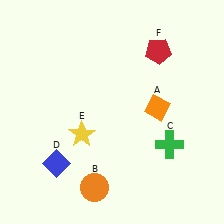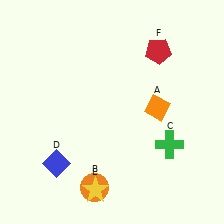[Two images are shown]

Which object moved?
The yellow star (E) moved down.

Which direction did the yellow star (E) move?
The yellow star (E) moved down.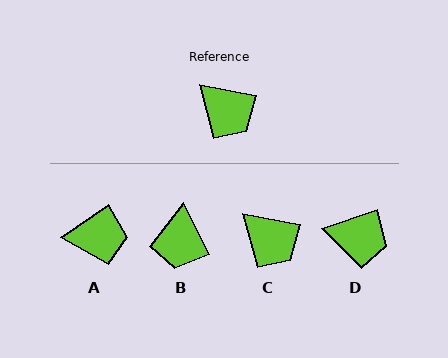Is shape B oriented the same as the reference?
No, it is off by about 53 degrees.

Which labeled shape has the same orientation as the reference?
C.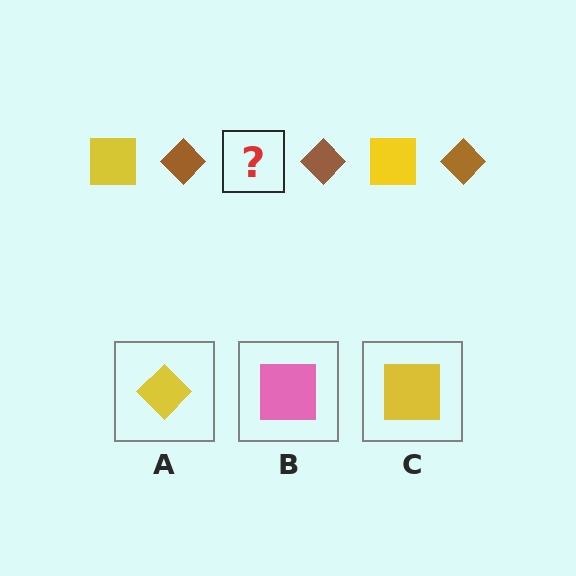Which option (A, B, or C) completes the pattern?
C.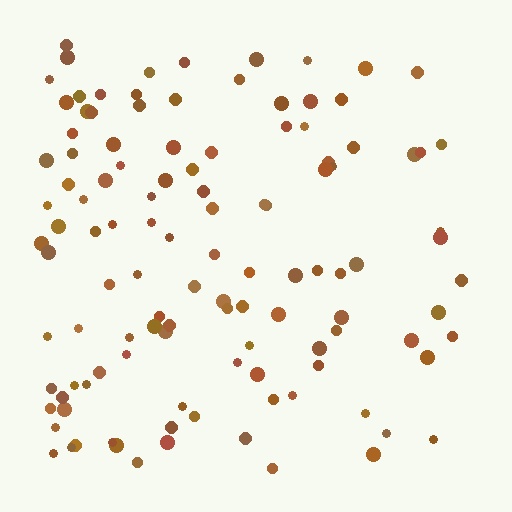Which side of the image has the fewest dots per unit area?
The right.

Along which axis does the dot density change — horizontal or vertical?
Horizontal.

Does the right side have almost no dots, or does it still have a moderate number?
Still a moderate number, just noticeably fewer than the left.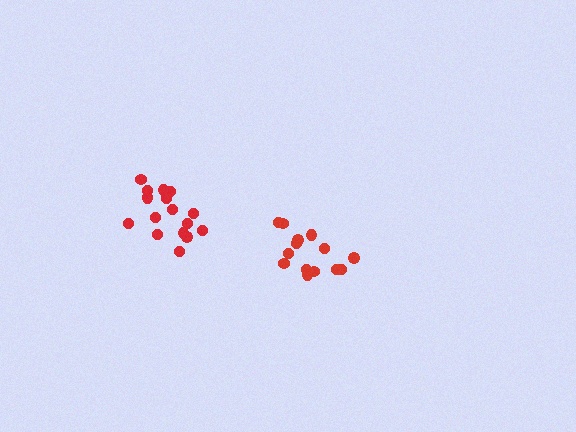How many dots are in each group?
Group 1: 17 dots, Group 2: 15 dots (32 total).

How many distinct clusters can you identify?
There are 2 distinct clusters.